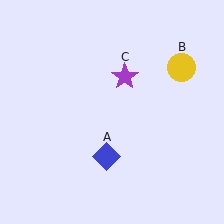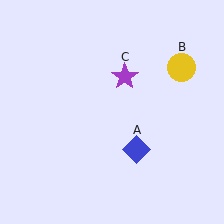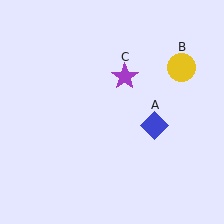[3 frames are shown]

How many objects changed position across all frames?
1 object changed position: blue diamond (object A).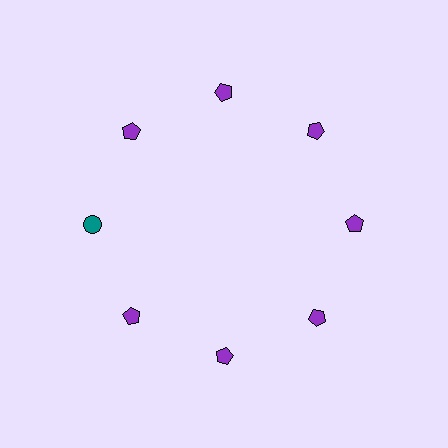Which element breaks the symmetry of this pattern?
The teal circle at roughly the 9 o'clock position breaks the symmetry. All other shapes are purple pentagons.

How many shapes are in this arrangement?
There are 8 shapes arranged in a ring pattern.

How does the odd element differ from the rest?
It differs in both color (teal instead of purple) and shape (circle instead of pentagon).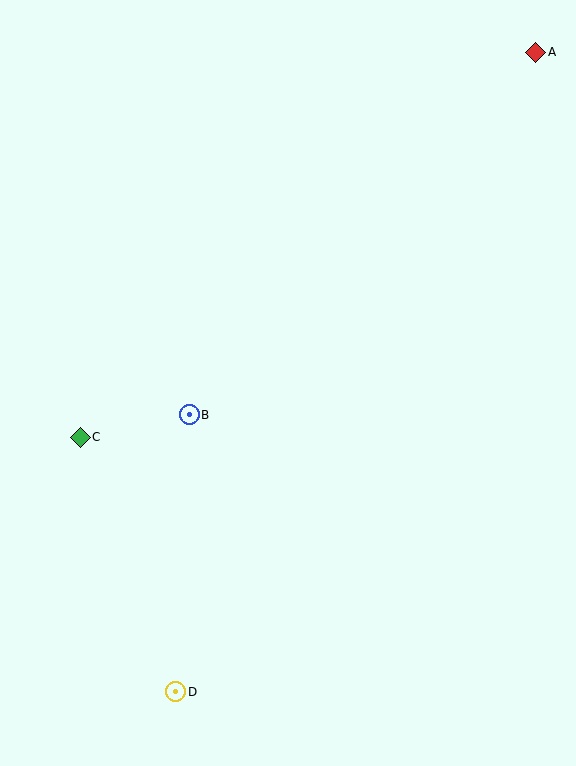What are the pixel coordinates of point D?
Point D is at (176, 692).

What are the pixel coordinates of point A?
Point A is at (536, 52).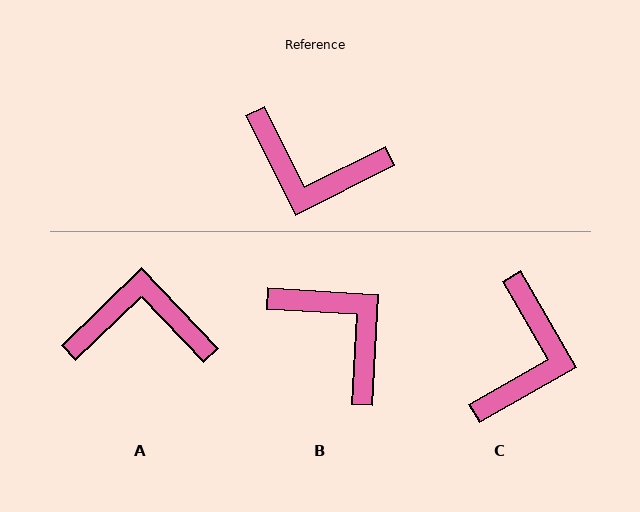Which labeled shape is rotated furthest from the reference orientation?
A, about 163 degrees away.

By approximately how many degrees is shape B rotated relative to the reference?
Approximately 150 degrees counter-clockwise.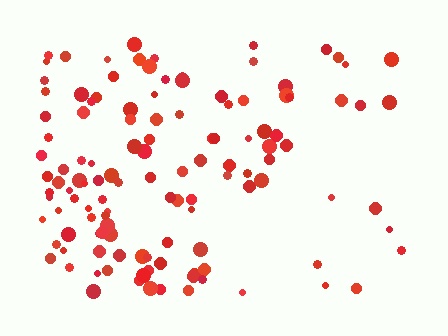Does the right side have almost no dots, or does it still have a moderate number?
Still a moderate number, just noticeably fewer than the left.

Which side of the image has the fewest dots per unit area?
The right.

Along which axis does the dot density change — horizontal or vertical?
Horizontal.